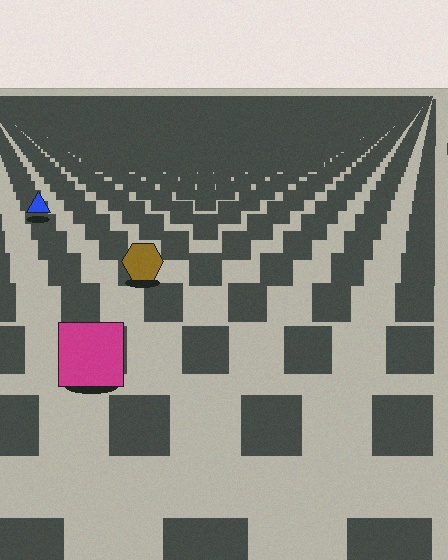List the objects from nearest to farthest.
From nearest to farthest: the magenta square, the brown hexagon, the blue triangle.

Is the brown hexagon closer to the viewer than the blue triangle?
Yes. The brown hexagon is closer — you can tell from the texture gradient: the ground texture is coarser near it.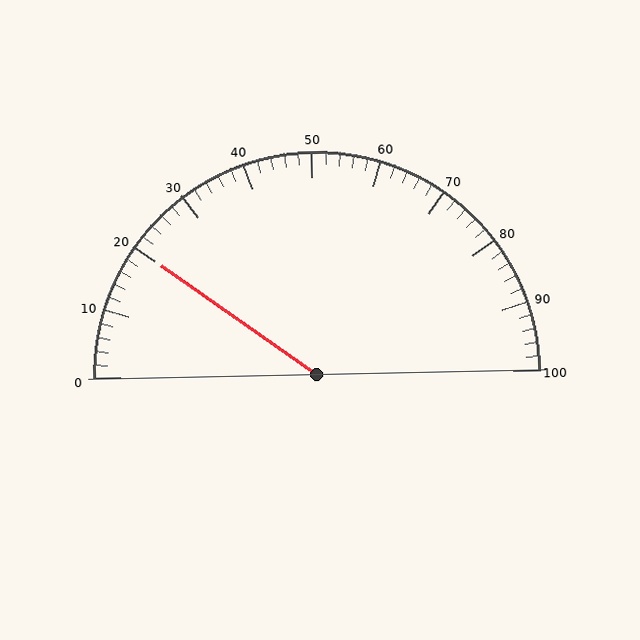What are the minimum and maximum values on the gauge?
The gauge ranges from 0 to 100.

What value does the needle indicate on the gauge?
The needle indicates approximately 20.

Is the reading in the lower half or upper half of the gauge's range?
The reading is in the lower half of the range (0 to 100).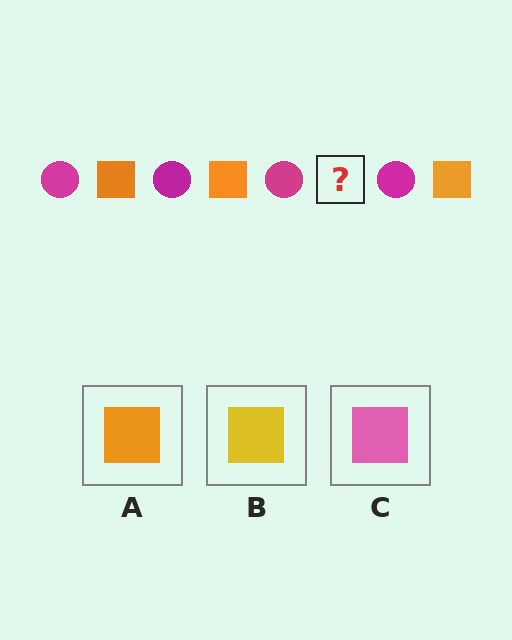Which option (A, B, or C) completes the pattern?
A.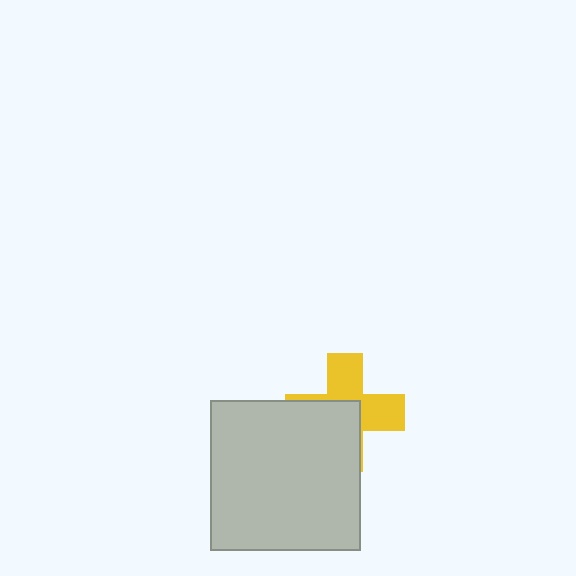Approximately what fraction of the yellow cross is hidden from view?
Roughly 51% of the yellow cross is hidden behind the light gray square.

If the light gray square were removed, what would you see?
You would see the complete yellow cross.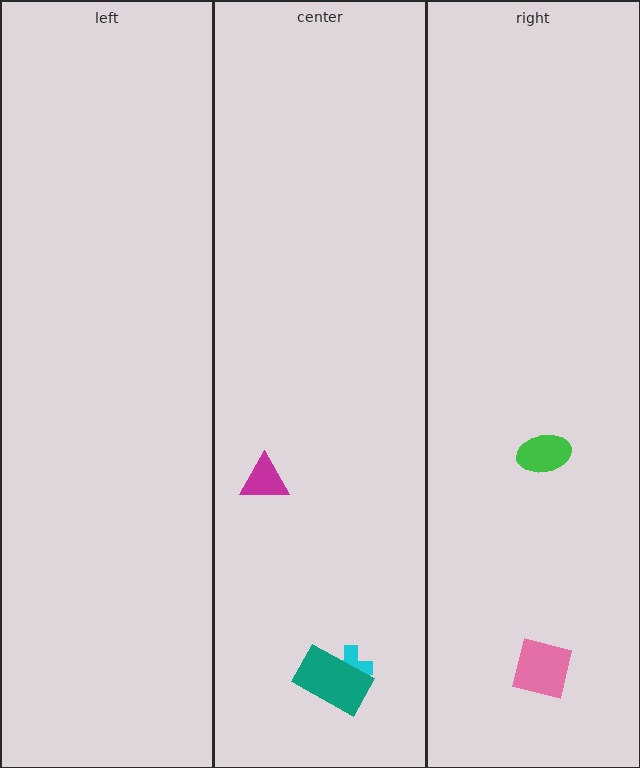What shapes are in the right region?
The green ellipse, the pink square.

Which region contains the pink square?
The right region.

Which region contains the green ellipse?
The right region.